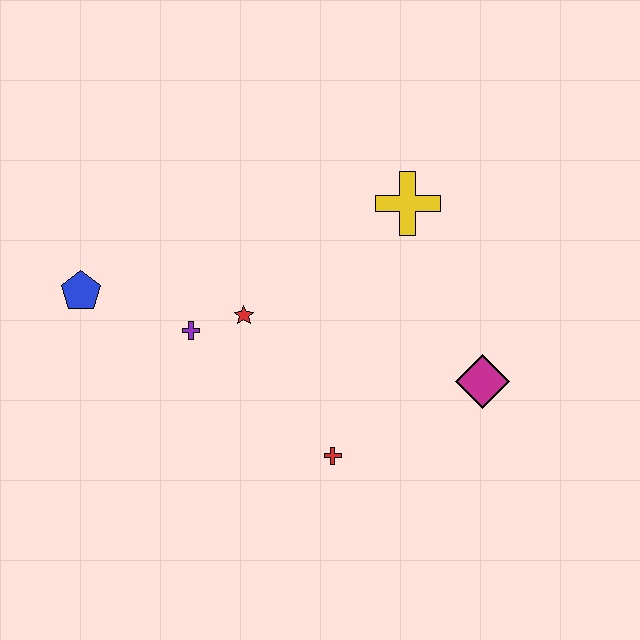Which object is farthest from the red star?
The magenta diamond is farthest from the red star.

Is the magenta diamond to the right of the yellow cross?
Yes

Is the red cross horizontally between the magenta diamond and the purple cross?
Yes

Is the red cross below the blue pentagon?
Yes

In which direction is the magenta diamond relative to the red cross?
The magenta diamond is to the right of the red cross.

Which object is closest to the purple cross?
The red star is closest to the purple cross.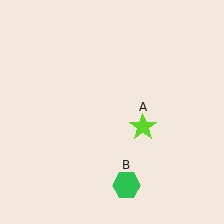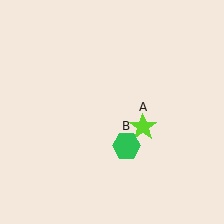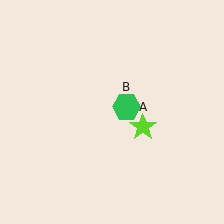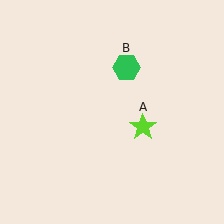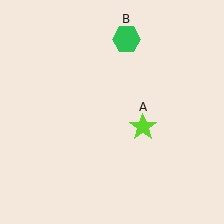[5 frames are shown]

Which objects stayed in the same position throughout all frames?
Lime star (object A) remained stationary.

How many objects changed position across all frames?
1 object changed position: green hexagon (object B).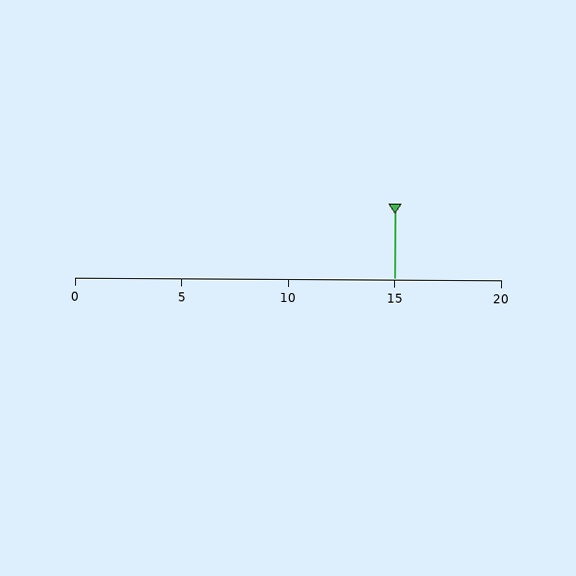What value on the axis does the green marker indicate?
The marker indicates approximately 15.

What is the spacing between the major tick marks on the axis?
The major ticks are spaced 5 apart.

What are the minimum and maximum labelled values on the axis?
The axis runs from 0 to 20.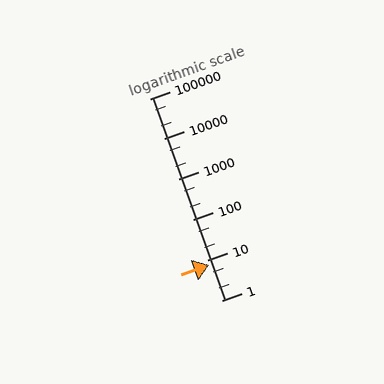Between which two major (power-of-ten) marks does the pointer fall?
The pointer is between 1 and 10.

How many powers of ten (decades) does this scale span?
The scale spans 5 decades, from 1 to 100000.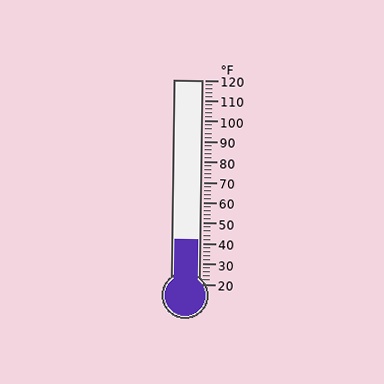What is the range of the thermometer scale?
The thermometer scale ranges from 20°F to 120°F.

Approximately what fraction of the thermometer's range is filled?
The thermometer is filled to approximately 20% of its range.